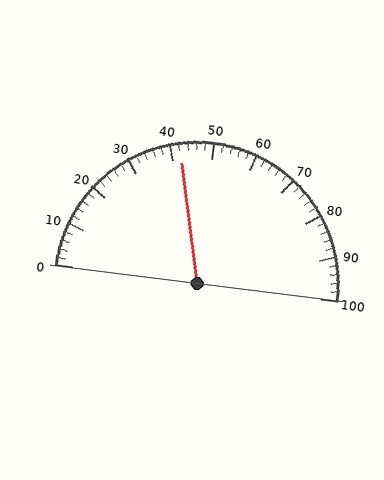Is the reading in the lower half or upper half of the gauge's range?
The reading is in the lower half of the range (0 to 100).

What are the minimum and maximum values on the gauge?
The gauge ranges from 0 to 100.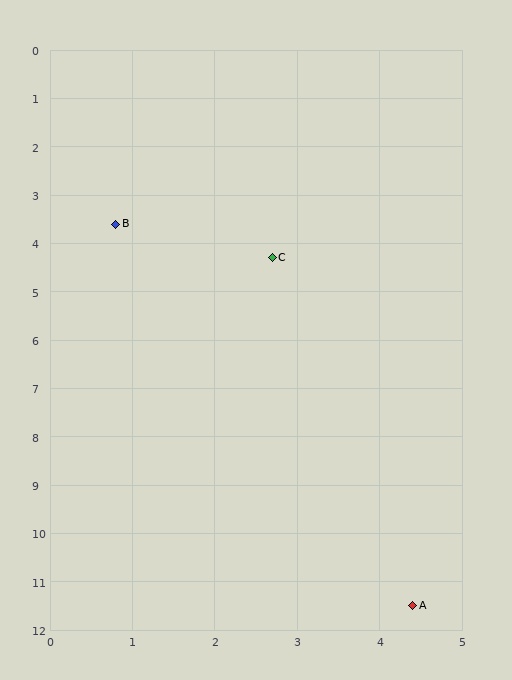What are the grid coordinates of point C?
Point C is at approximately (2.7, 4.3).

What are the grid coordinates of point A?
Point A is at approximately (4.4, 11.5).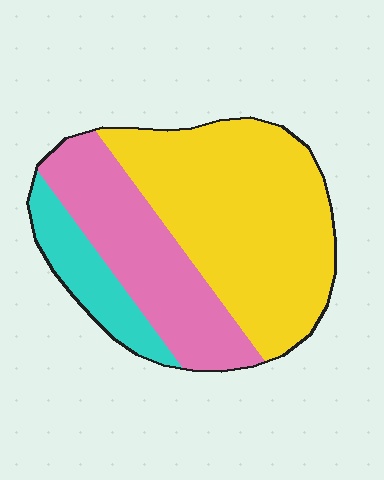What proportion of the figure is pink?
Pink takes up about one third (1/3) of the figure.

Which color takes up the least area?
Cyan, at roughly 15%.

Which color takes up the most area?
Yellow, at roughly 55%.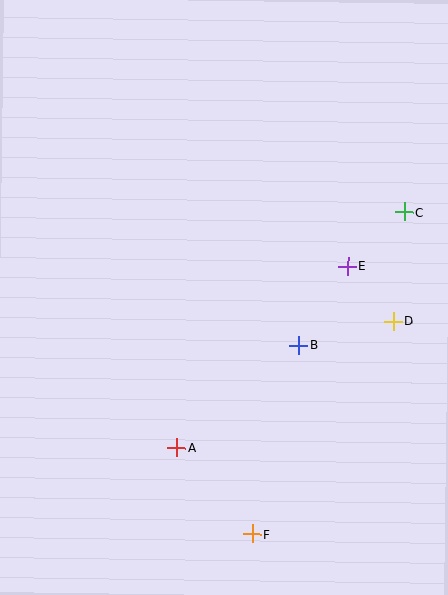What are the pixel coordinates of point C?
Point C is at (405, 212).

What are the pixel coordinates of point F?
Point F is at (252, 534).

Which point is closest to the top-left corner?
Point E is closest to the top-left corner.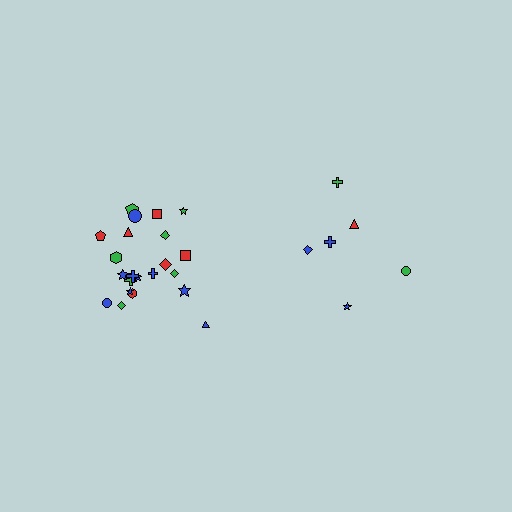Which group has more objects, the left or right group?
The left group.